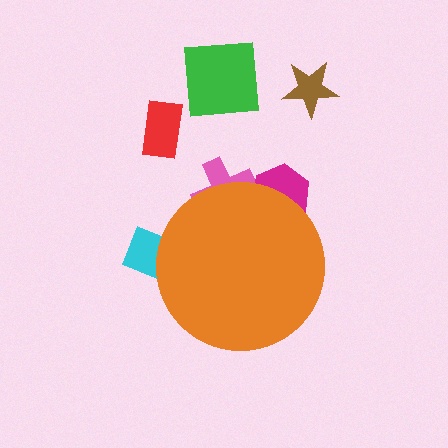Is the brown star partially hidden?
No, the brown star is fully visible.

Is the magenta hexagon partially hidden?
Yes, the magenta hexagon is partially hidden behind the orange circle.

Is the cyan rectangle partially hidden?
Yes, the cyan rectangle is partially hidden behind the orange circle.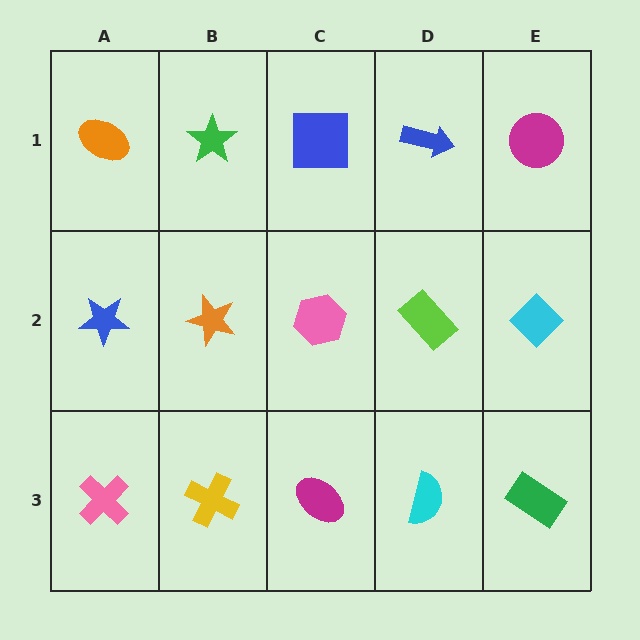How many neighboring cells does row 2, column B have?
4.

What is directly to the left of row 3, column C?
A yellow cross.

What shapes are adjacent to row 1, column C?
A pink hexagon (row 2, column C), a green star (row 1, column B), a blue arrow (row 1, column D).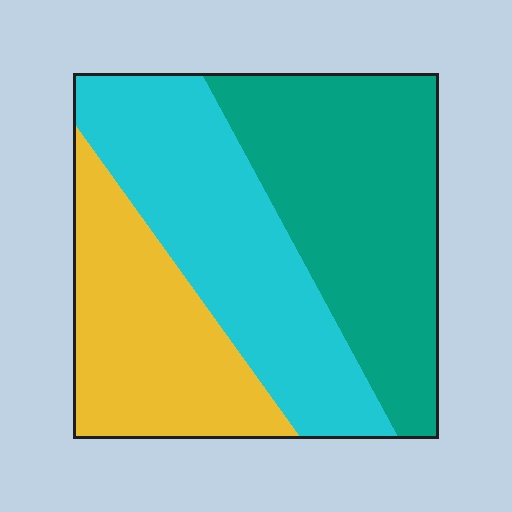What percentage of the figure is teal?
Teal takes up between a third and a half of the figure.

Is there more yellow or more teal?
Teal.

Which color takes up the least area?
Yellow, at roughly 25%.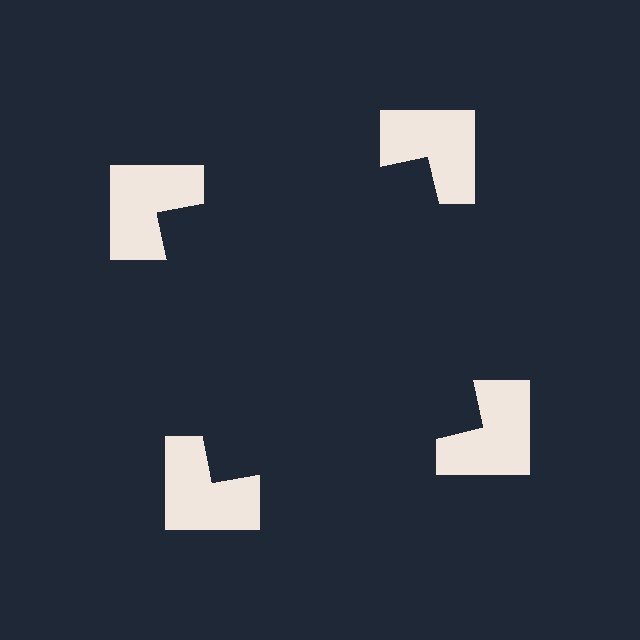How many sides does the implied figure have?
4 sides.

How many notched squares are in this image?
There are 4 — one at each vertex of the illusory square.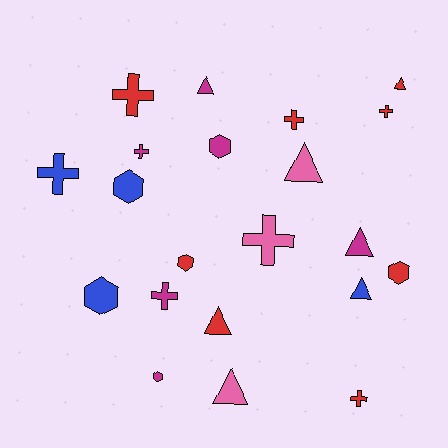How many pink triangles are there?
There are 2 pink triangles.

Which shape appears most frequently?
Cross, with 8 objects.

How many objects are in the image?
There are 21 objects.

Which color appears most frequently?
Red, with 8 objects.